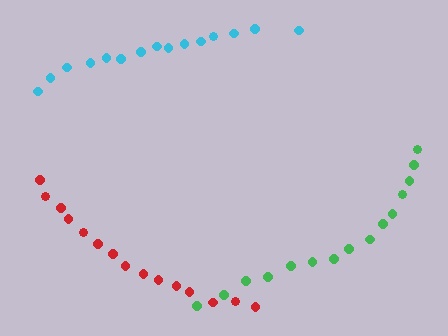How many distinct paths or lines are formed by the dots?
There are 3 distinct paths.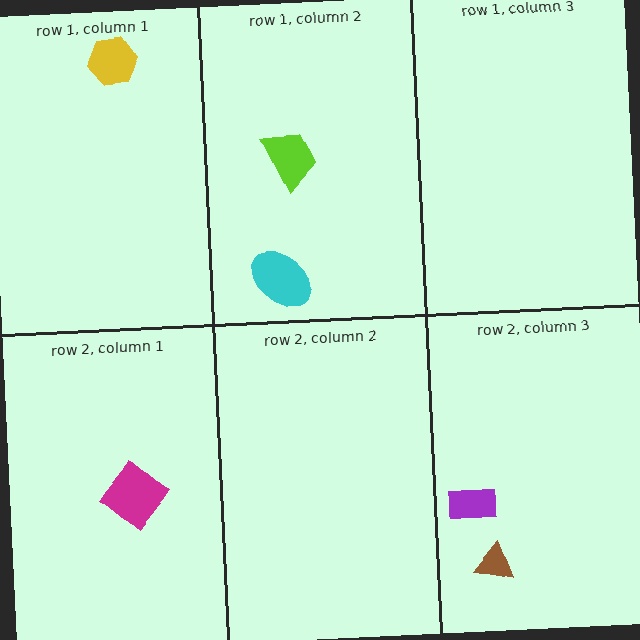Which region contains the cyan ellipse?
The row 1, column 2 region.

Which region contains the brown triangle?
The row 2, column 3 region.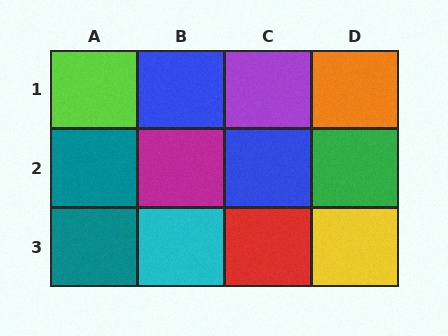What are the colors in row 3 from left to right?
Teal, cyan, red, yellow.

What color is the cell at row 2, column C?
Blue.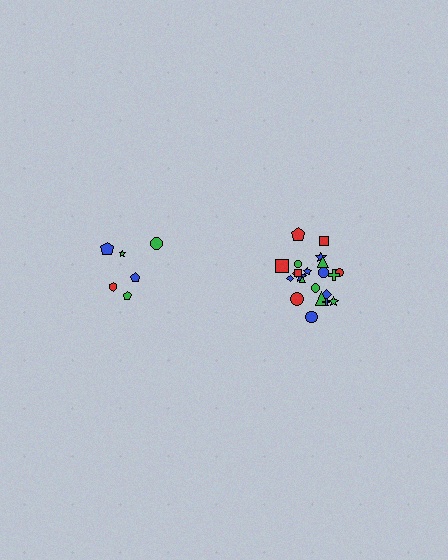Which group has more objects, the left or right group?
The right group.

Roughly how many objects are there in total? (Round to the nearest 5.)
Roughly 30 objects in total.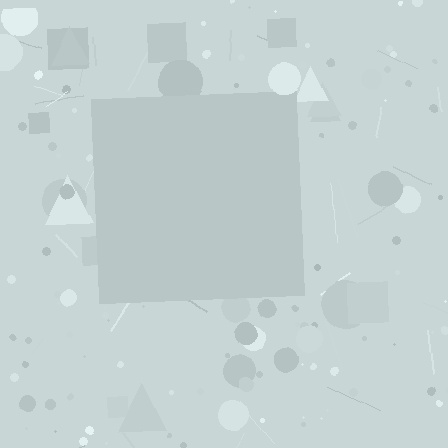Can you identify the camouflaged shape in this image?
The camouflaged shape is a square.